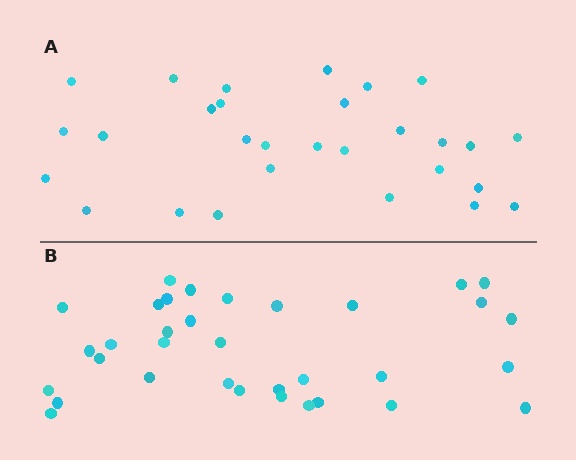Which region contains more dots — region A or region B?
Region B (the bottom region) has more dots.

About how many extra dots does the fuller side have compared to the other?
Region B has about 5 more dots than region A.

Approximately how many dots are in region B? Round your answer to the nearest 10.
About 30 dots. (The exact count is 34, which rounds to 30.)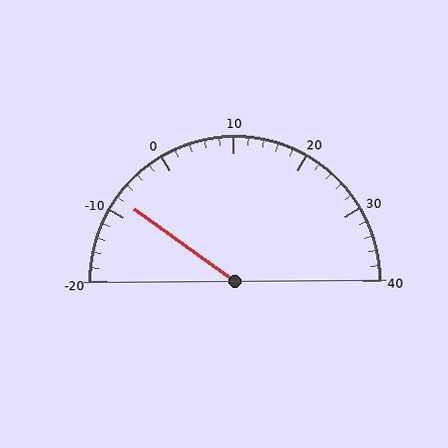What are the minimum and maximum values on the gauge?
The gauge ranges from -20 to 40.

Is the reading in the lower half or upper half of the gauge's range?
The reading is in the lower half of the range (-20 to 40).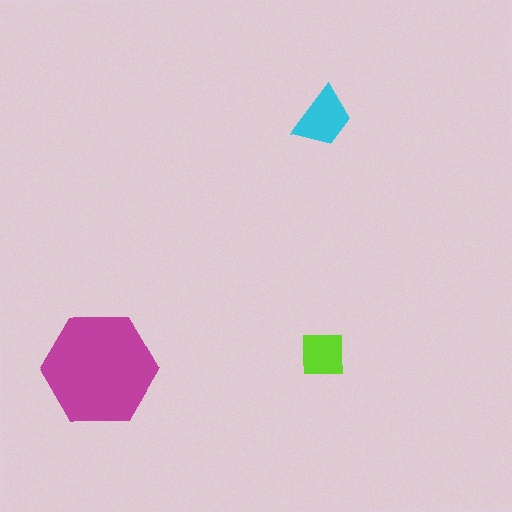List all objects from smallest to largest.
The lime square, the cyan trapezoid, the magenta hexagon.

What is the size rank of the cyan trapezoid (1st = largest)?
2nd.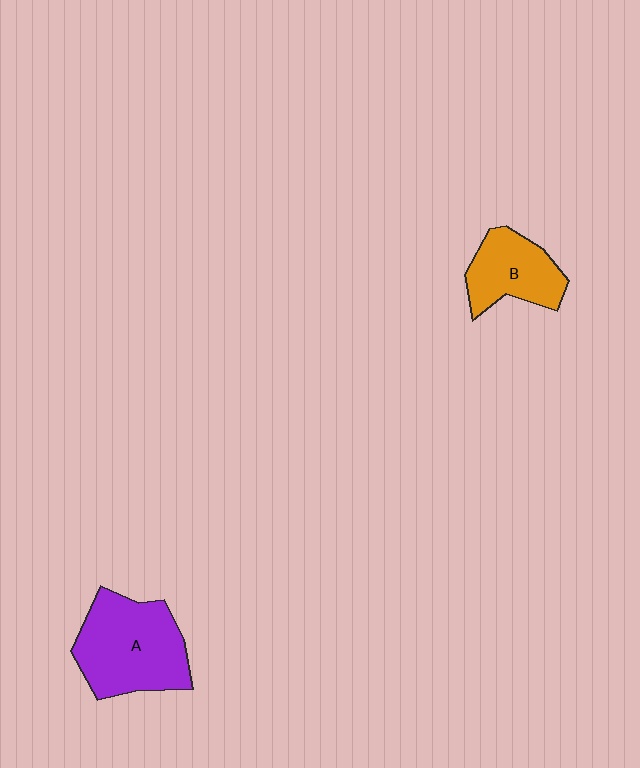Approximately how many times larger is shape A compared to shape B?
Approximately 1.6 times.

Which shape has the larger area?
Shape A (purple).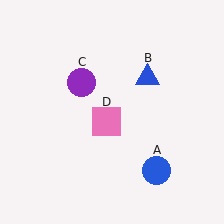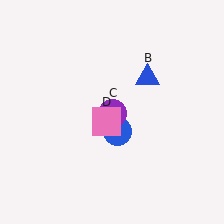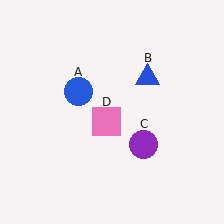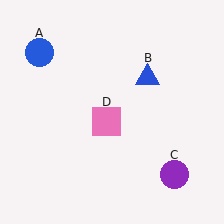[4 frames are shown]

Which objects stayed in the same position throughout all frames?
Blue triangle (object B) and pink square (object D) remained stationary.